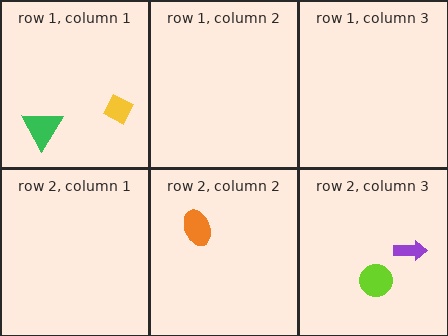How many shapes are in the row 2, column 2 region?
1.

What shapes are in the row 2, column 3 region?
The lime circle, the purple arrow.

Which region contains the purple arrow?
The row 2, column 3 region.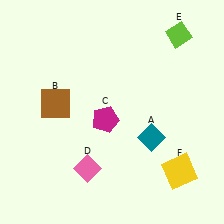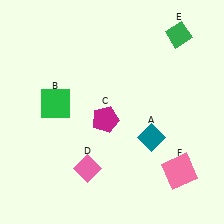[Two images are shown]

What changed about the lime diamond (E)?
In Image 1, E is lime. In Image 2, it changed to green.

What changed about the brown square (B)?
In Image 1, B is brown. In Image 2, it changed to green.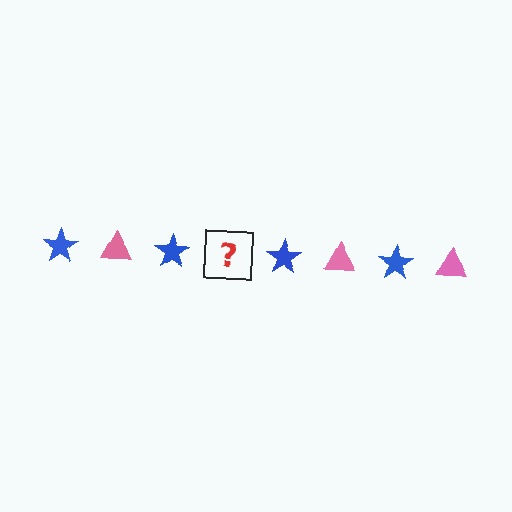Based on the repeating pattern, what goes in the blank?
The blank should be a pink triangle.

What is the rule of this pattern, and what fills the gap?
The rule is that the pattern alternates between blue star and pink triangle. The gap should be filled with a pink triangle.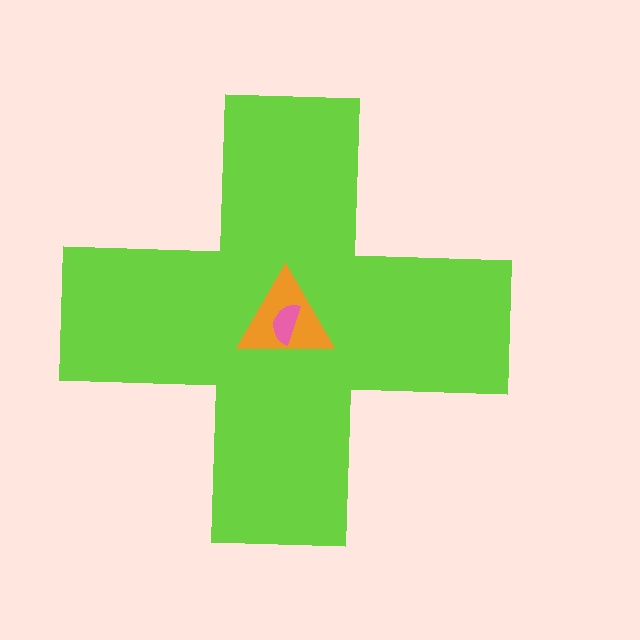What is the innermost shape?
The pink semicircle.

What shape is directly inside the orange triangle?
The pink semicircle.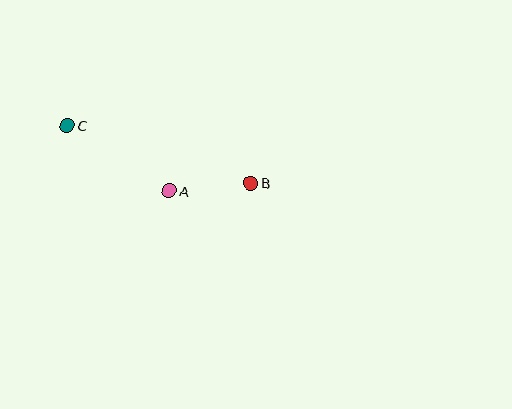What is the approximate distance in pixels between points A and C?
The distance between A and C is approximately 121 pixels.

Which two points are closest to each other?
Points A and B are closest to each other.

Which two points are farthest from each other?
Points B and C are farthest from each other.